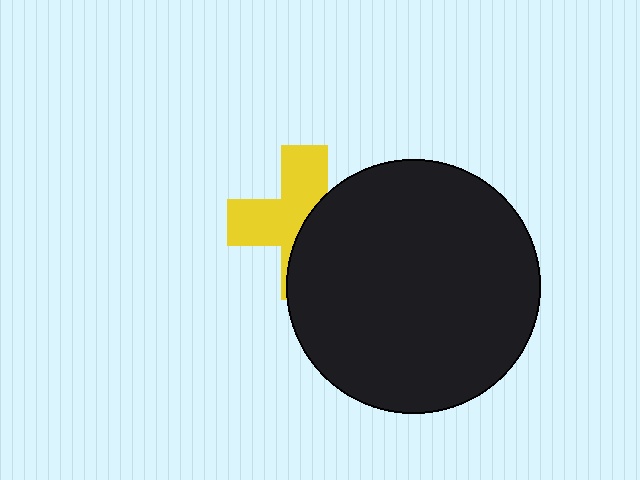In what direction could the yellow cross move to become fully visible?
The yellow cross could move left. That would shift it out from behind the black circle entirely.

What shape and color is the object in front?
The object in front is a black circle.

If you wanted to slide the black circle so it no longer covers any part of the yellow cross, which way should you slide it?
Slide it right — that is the most direct way to separate the two shapes.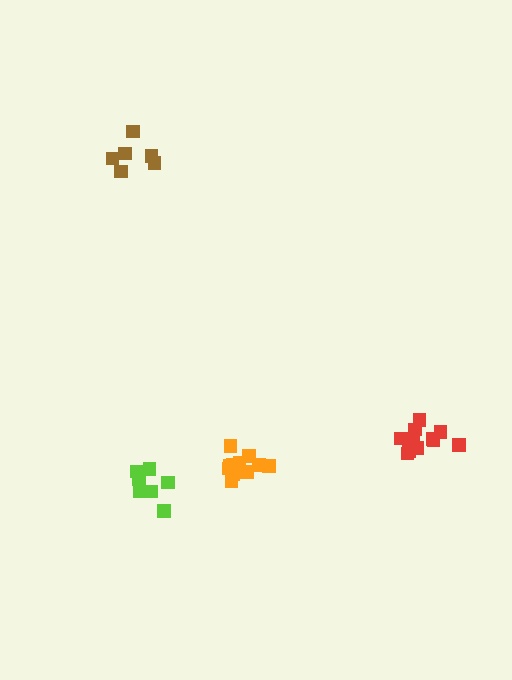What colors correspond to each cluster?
The clusters are colored: orange, brown, lime, red.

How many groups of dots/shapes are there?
There are 4 groups.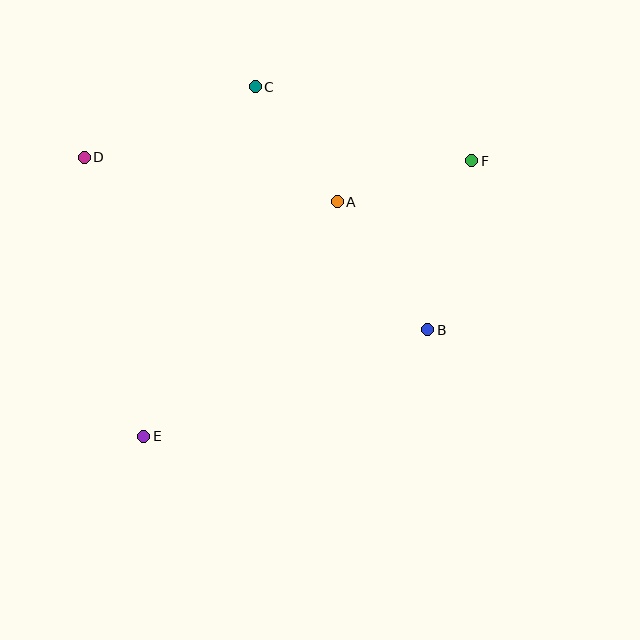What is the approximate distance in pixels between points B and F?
The distance between B and F is approximately 175 pixels.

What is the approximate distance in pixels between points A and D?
The distance between A and D is approximately 257 pixels.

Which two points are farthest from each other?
Points E and F are farthest from each other.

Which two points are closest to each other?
Points A and F are closest to each other.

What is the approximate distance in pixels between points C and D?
The distance between C and D is approximately 185 pixels.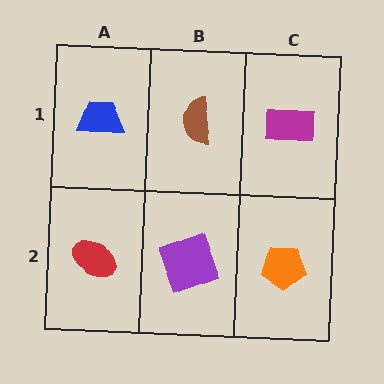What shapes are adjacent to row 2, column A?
A blue trapezoid (row 1, column A), a purple square (row 2, column B).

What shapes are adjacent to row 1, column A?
A red ellipse (row 2, column A), a brown semicircle (row 1, column B).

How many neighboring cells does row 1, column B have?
3.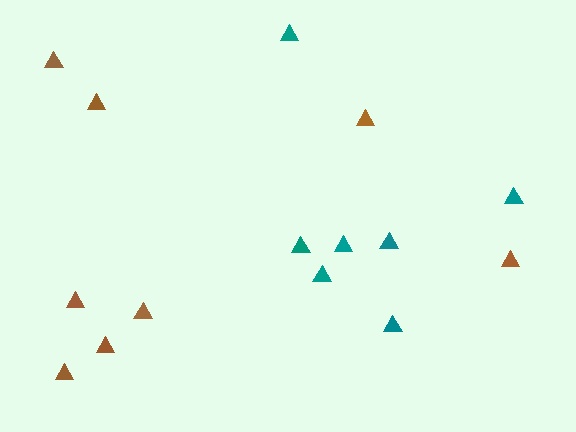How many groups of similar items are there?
There are 2 groups: one group of brown triangles (8) and one group of teal triangles (7).